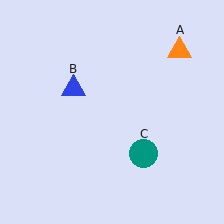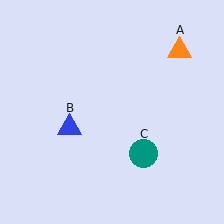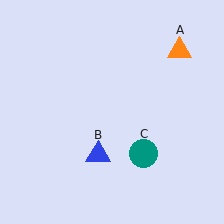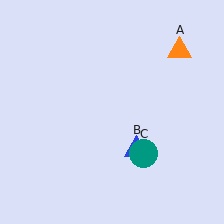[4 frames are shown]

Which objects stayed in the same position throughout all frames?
Orange triangle (object A) and teal circle (object C) remained stationary.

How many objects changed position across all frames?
1 object changed position: blue triangle (object B).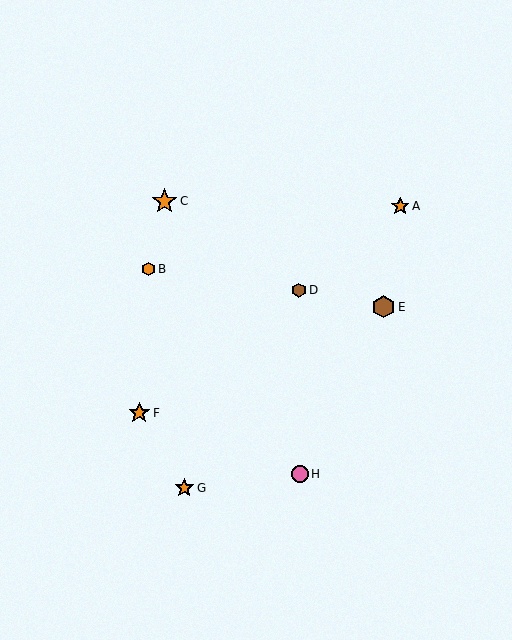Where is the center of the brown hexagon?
The center of the brown hexagon is at (299, 290).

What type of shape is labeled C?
Shape C is an orange star.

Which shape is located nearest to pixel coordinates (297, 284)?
The brown hexagon (labeled D) at (299, 290) is nearest to that location.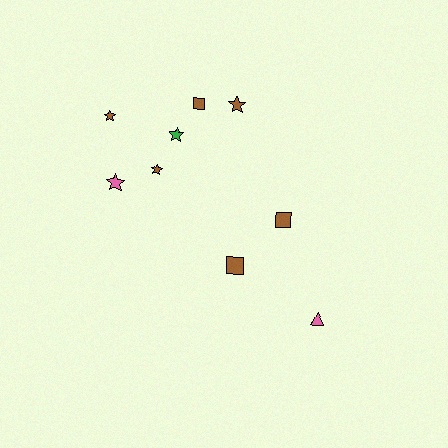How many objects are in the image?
There are 9 objects.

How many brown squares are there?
There are 3 brown squares.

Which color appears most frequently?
Brown, with 6 objects.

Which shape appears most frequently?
Star, with 5 objects.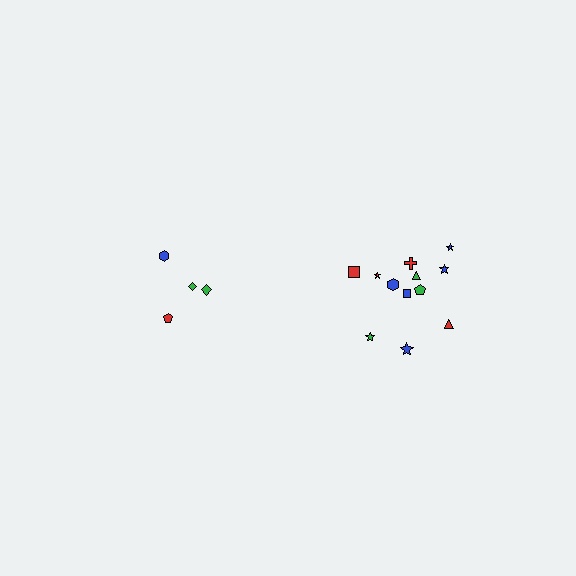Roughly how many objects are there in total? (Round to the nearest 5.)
Roughly 15 objects in total.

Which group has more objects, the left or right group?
The right group.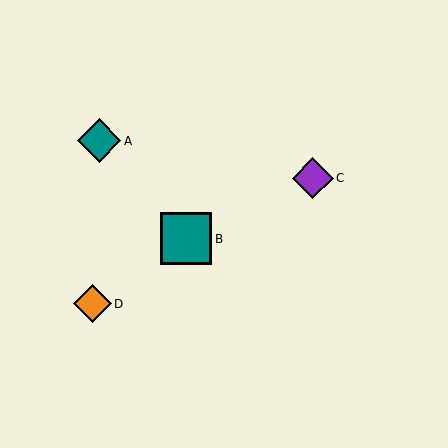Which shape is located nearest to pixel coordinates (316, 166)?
The purple diamond (labeled C) at (313, 178) is nearest to that location.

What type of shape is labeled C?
Shape C is a purple diamond.